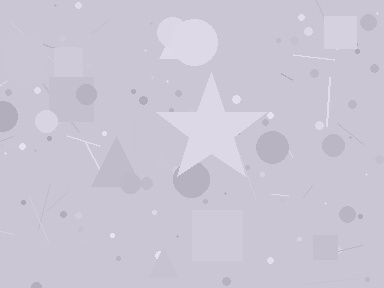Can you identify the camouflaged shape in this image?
The camouflaged shape is a star.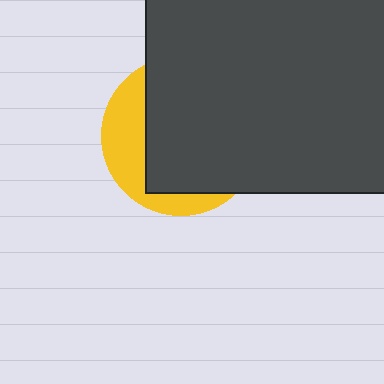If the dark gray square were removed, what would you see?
You would see the complete yellow circle.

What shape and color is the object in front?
The object in front is a dark gray square.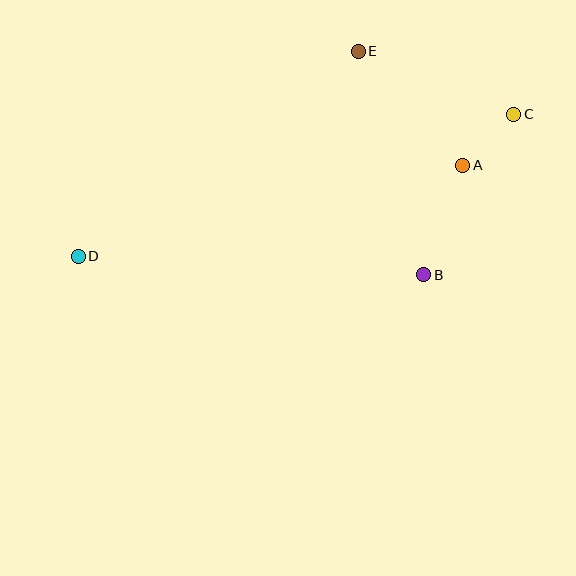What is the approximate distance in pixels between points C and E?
The distance between C and E is approximately 168 pixels.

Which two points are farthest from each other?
Points C and D are farthest from each other.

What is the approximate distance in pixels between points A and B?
The distance between A and B is approximately 116 pixels.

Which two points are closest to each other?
Points A and C are closest to each other.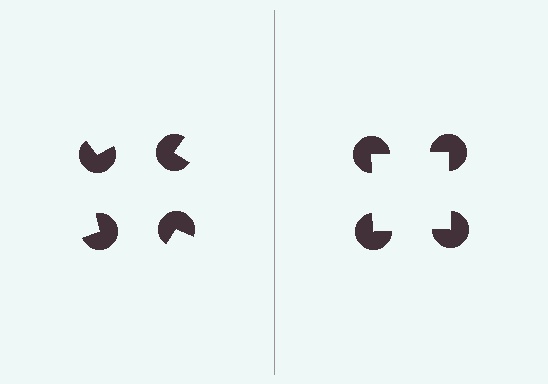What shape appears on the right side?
An illusory square.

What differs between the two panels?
The pac-man discs are positioned identically on both sides; only the wedge orientations differ. On the right they align to a square; on the left they are misaligned.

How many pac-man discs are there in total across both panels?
8 — 4 on each side.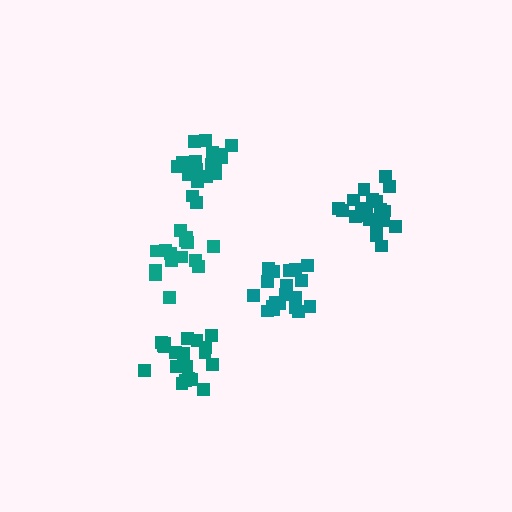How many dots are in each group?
Group 1: 21 dots, Group 2: 18 dots, Group 3: 15 dots, Group 4: 19 dots, Group 5: 20 dots (93 total).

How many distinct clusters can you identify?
There are 5 distinct clusters.